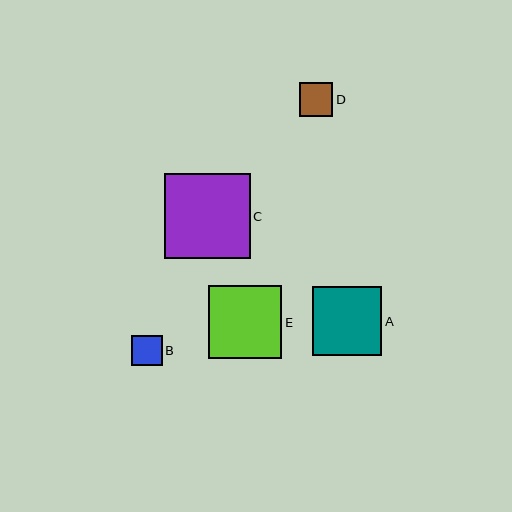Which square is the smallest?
Square B is the smallest with a size of approximately 30 pixels.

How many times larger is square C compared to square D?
Square C is approximately 2.5 times the size of square D.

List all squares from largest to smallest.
From largest to smallest: C, E, A, D, B.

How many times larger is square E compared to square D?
Square E is approximately 2.2 times the size of square D.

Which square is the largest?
Square C is the largest with a size of approximately 86 pixels.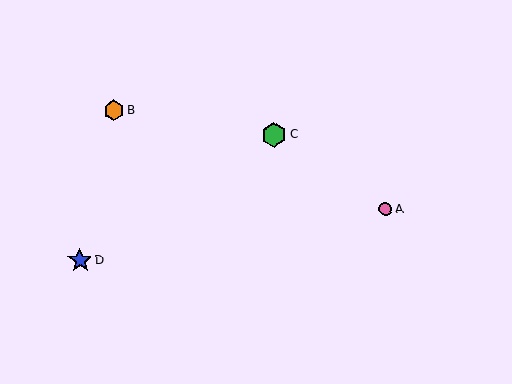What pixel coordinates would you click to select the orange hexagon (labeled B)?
Click at (114, 111) to select the orange hexagon B.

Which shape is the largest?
The green hexagon (labeled C) is the largest.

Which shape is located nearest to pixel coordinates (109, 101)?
The orange hexagon (labeled B) at (114, 111) is nearest to that location.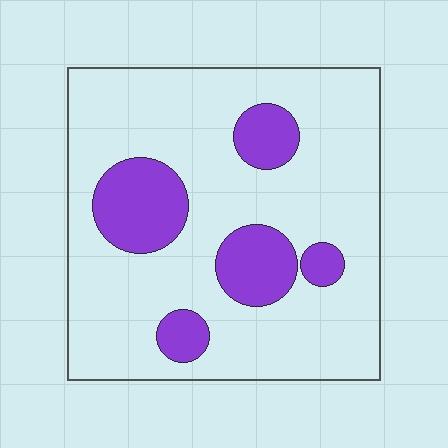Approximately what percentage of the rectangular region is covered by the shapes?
Approximately 20%.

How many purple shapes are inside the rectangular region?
5.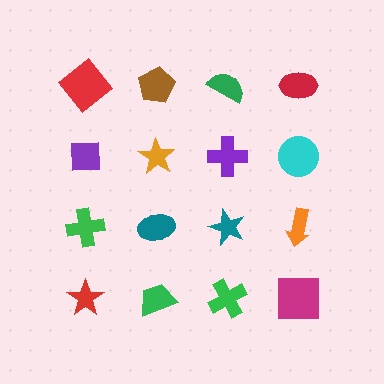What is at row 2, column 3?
A purple cross.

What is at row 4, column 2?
A green trapezoid.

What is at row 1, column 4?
A red ellipse.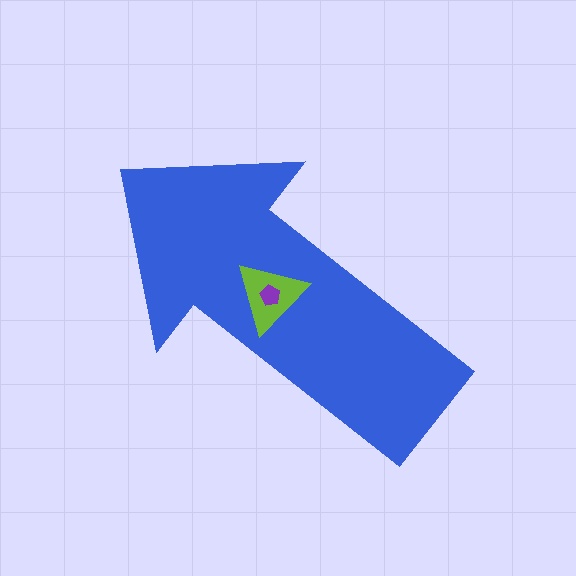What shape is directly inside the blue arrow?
The lime triangle.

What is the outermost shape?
The blue arrow.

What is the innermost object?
The purple pentagon.